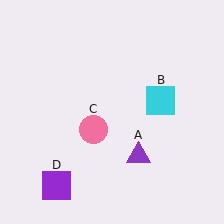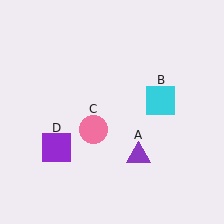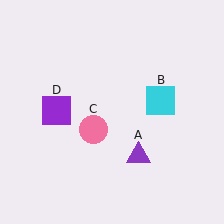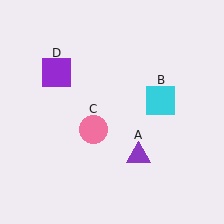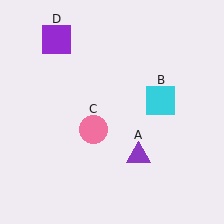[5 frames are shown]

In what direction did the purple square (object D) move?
The purple square (object D) moved up.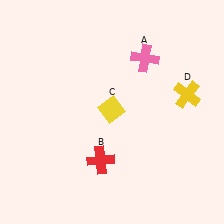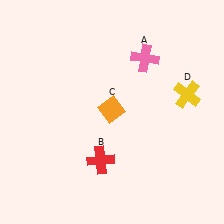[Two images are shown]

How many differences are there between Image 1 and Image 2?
There is 1 difference between the two images.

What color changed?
The diamond (C) changed from yellow in Image 1 to orange in Image 2.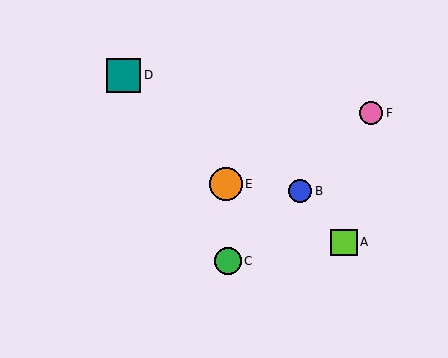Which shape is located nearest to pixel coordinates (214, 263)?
The green circle (labeled C) at (228, 261) is nearest to that location.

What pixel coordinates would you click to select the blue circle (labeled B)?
Click at (300, 191) to select the blue circle B.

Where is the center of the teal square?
The center of the teal square is at (124, 75).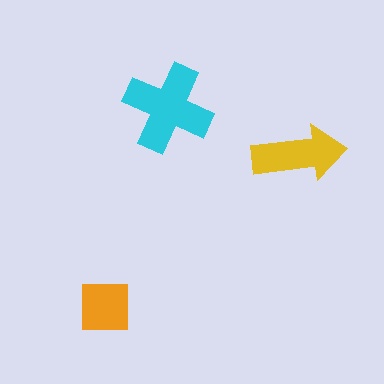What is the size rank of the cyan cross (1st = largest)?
1st.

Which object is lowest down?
The orange square is bottommost.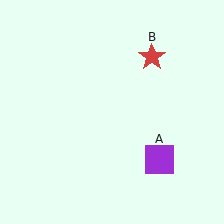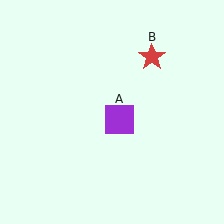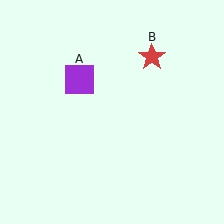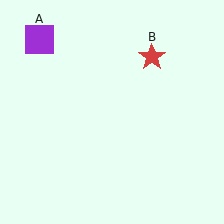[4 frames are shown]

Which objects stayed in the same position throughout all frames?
Red star (object B) remained stationary.